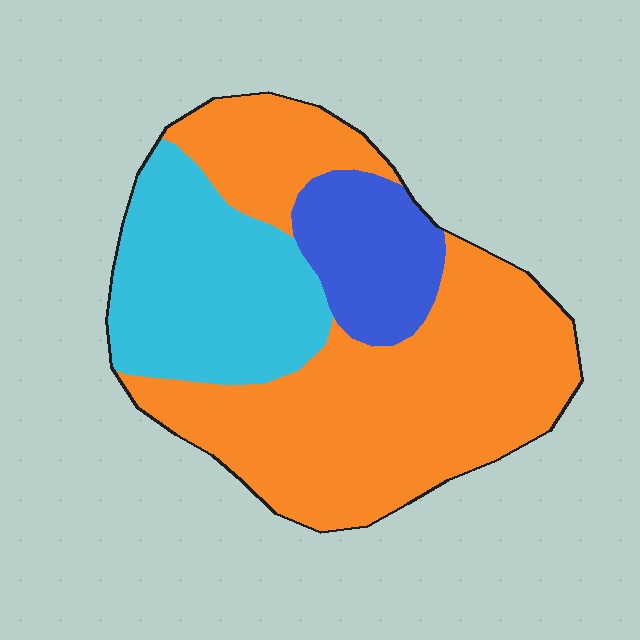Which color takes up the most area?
Orange, at roughly 60%.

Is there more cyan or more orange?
Orange.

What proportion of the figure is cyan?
Cyan covers roughly 25% of the figure.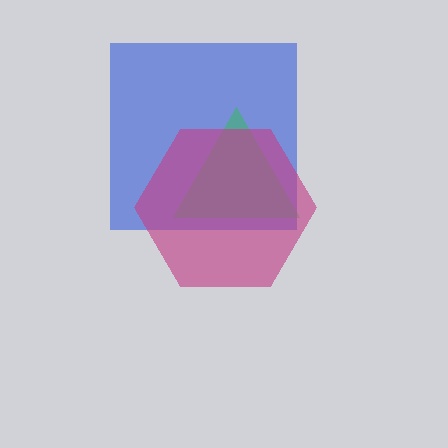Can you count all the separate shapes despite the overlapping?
Yes, there are 3 separate shapes.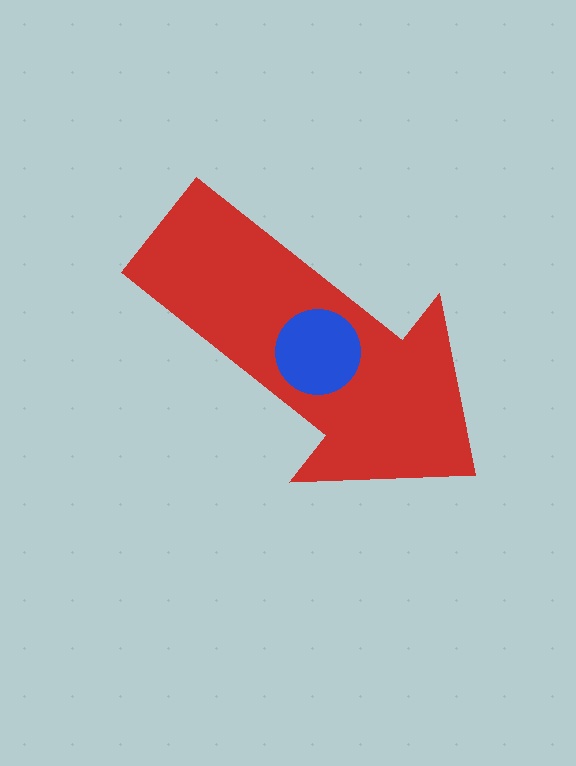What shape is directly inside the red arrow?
The blue circle.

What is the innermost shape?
The blue circle.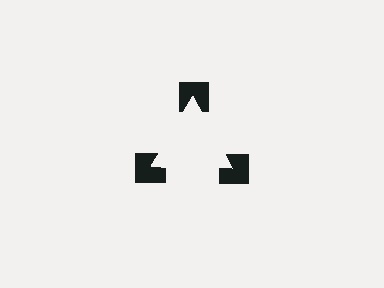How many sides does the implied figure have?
3 sides.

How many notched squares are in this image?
There are 3 — one at each vertex of the illusory triangle.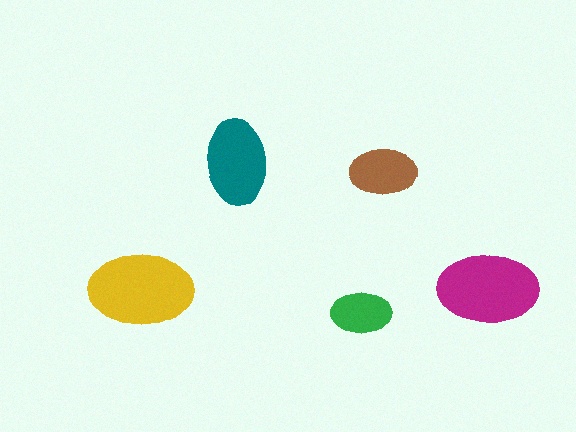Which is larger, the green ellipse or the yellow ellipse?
The yellow one.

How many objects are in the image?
There are 5 objects in the image.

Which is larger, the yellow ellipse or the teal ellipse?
The yellow one.